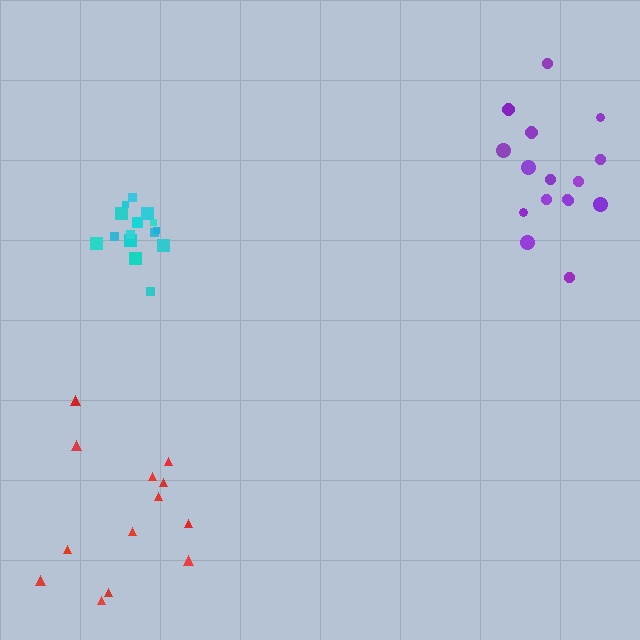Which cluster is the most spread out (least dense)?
Purple.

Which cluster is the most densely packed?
Cyan.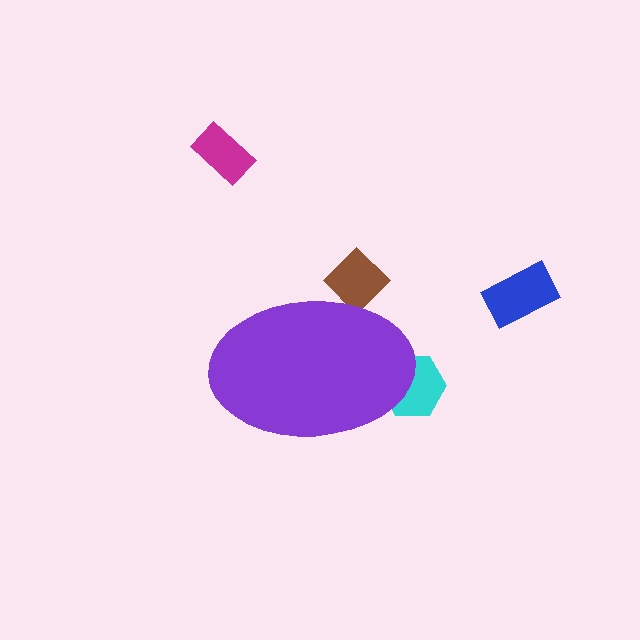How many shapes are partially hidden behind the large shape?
2 shapes are partially hidden.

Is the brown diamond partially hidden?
Yes, the brown diamond is partially hidden behind the purple ellipse.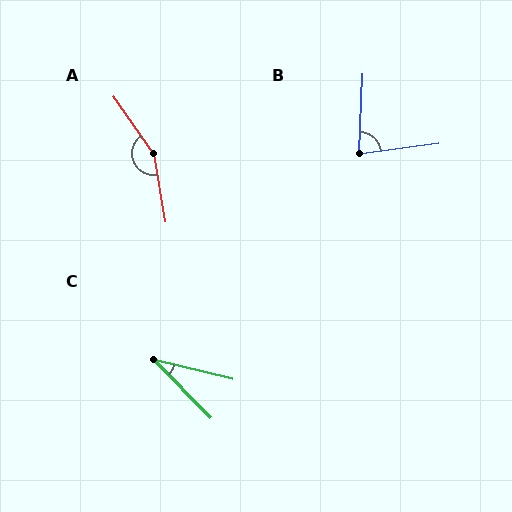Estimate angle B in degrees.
Approximately 80 degrees.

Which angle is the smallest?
C, at approximately 32 degrees.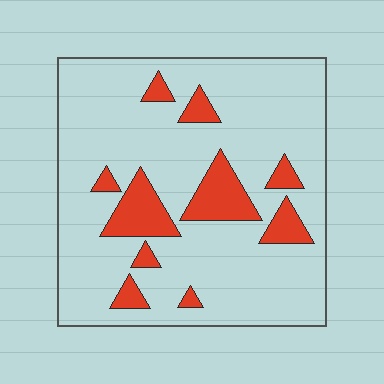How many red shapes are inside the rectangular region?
10.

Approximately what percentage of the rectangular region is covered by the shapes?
Approximately 15%.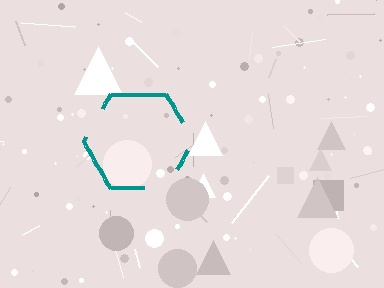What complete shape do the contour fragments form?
The contour fragments form a hexagon.